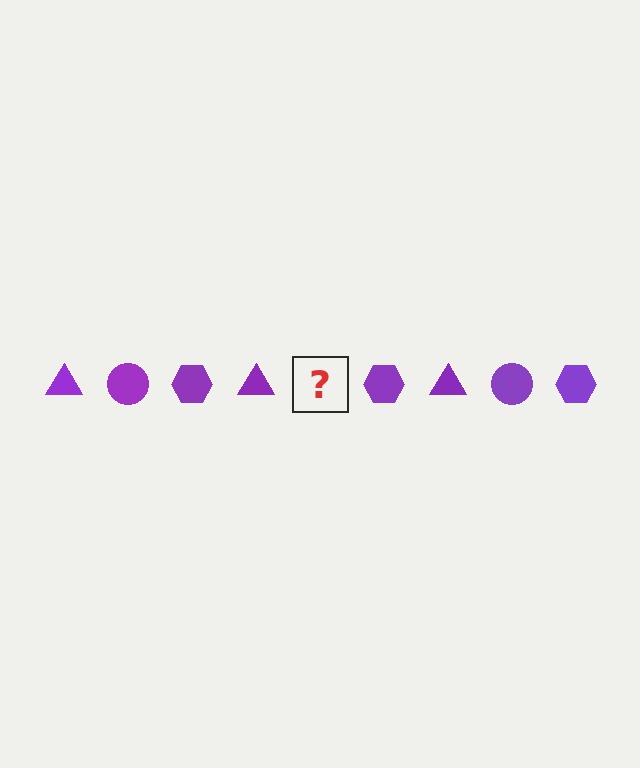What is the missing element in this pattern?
The missing element is a purple circle.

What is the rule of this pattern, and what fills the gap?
The rule is that the pattern cycles through triangle, circle, hexagon shapes in purple. The gap should be filled with a purple circle.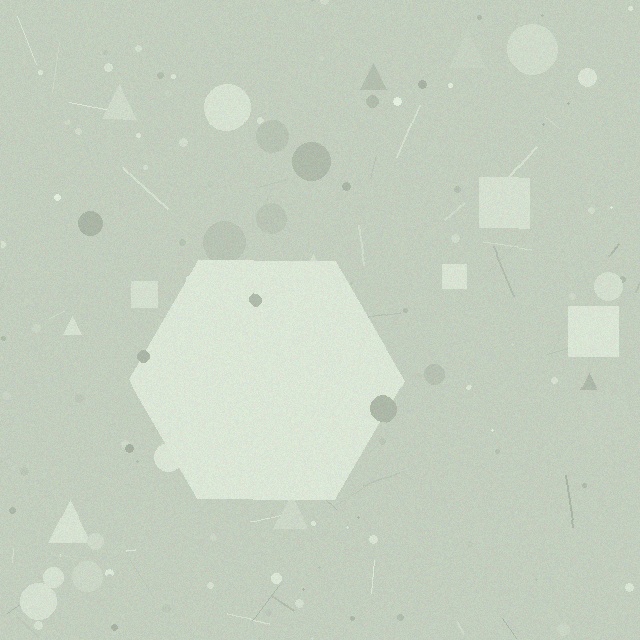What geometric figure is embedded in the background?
A hexagon is embedded in the background.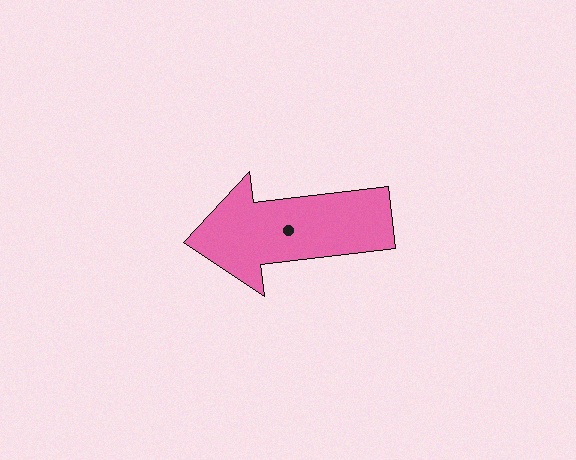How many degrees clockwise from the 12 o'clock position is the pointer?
Approximately 263 degrees.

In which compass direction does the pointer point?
West.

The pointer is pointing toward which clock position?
Roughly 9 o'clock.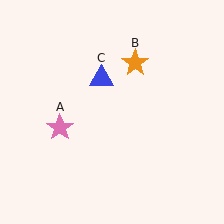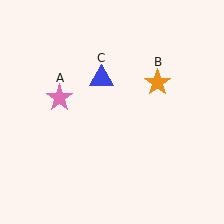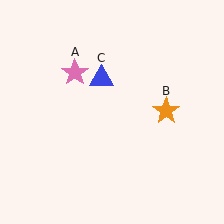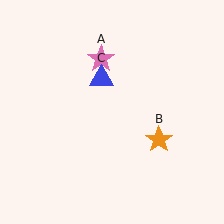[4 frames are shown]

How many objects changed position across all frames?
2 objects changed position: pink star (object A), orange star (object B).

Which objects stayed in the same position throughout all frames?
Blue triangle (object C) remained stationary.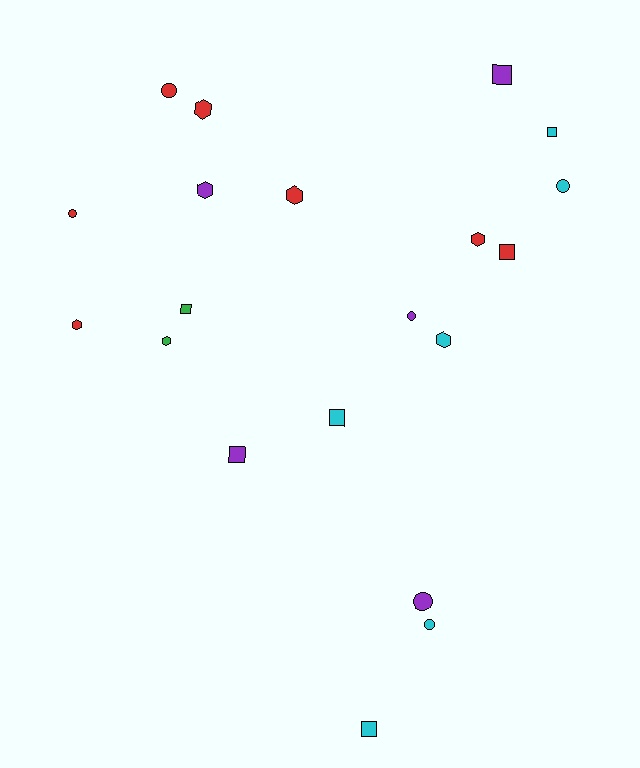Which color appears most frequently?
Red, with 7 objects.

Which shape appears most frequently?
Hexagon, with 7 objects.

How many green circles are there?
There are no green circles.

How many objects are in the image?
There are 20 objects.